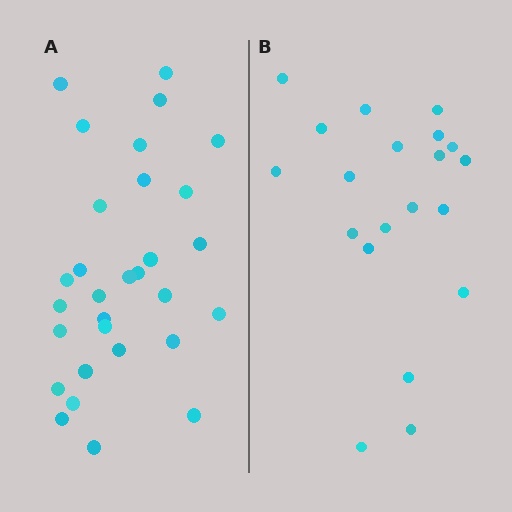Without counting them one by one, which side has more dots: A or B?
Region A (the left region) has more dots.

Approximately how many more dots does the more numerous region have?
Region A has roughly 10 or so more dots than region B.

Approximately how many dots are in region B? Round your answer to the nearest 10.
About 20 dots.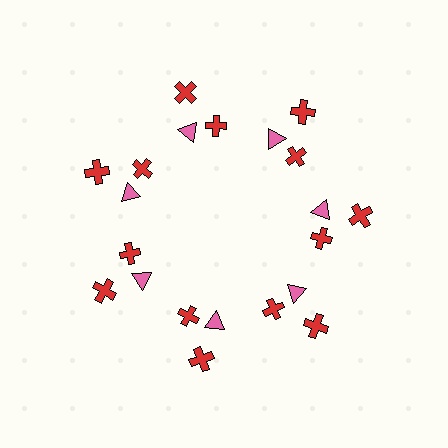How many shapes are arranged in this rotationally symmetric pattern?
There are 21 shapes, arranged in 7 groups of 3.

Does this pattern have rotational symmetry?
Yes, this pattern has 7-fold rotational symmetry. It looks the same after rotating 51 degrees around the center.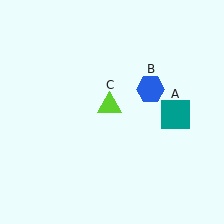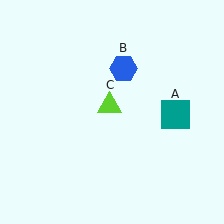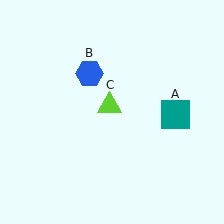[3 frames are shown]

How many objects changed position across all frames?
1 object changed position: blue hexagon (object B).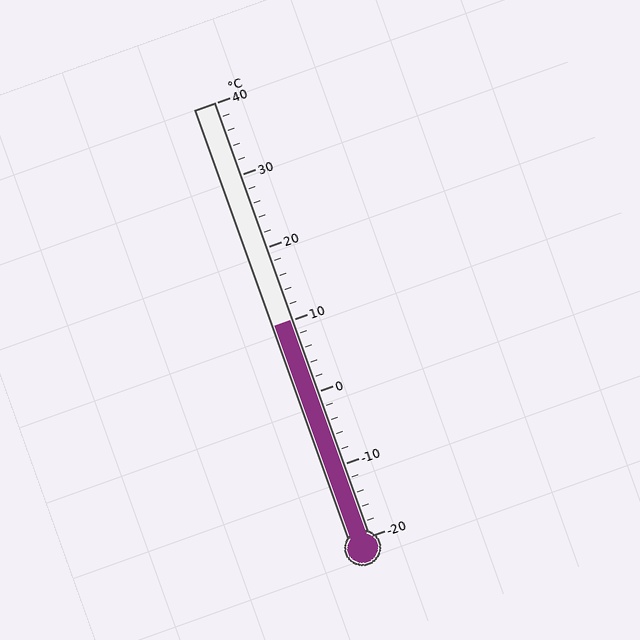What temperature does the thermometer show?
The thermometer shows approximately 10°C.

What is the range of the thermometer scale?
The thermometer scale ranges from -20°C to 40°C.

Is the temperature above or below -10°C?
The temperature is above -10°C.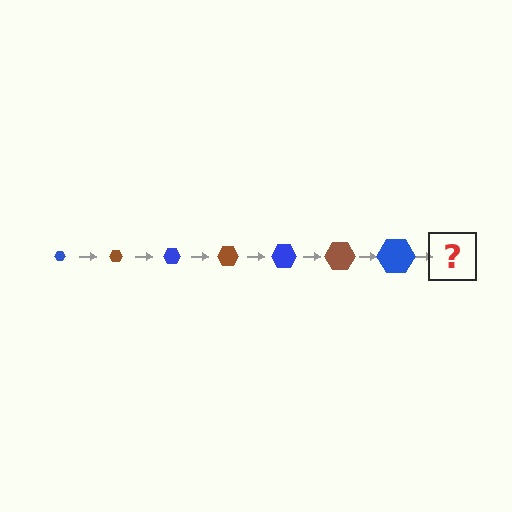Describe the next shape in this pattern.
It should be a brown hexagon, larger than the previous one.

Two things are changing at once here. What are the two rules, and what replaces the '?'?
The two rules are that the hexagon grows larger each step and the color cycles through blue and brown. The '?' should be a brown hexagon, larger than the previous one.